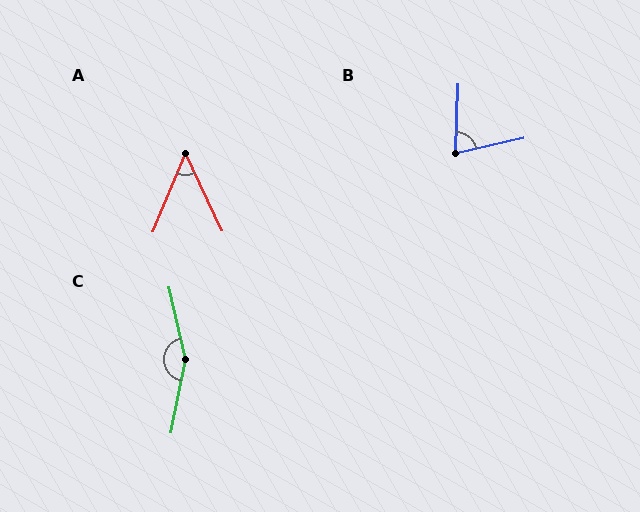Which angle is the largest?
C, at approximately 156 degrees.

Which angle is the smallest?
A, at approximately 47 degrees.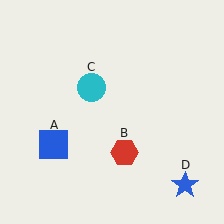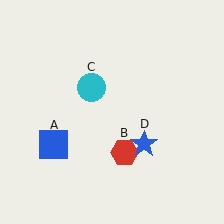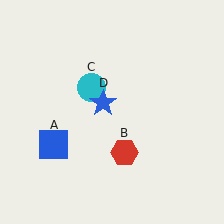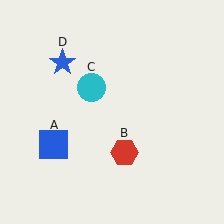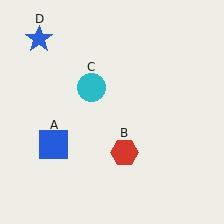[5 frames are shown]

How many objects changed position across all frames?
1 object changed position: blue star (object D).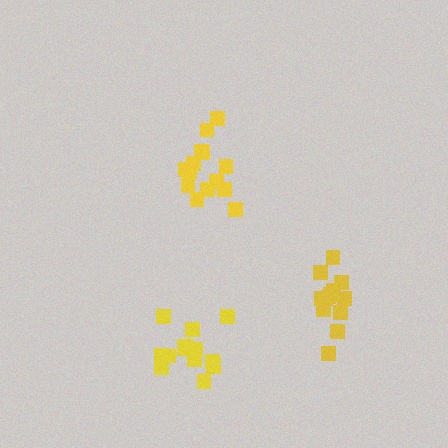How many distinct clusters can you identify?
There are 3 distinct clusters.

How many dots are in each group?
Group 1: 15 dots, Group 2: 14 dots, Group 3: 13 dots (42 total).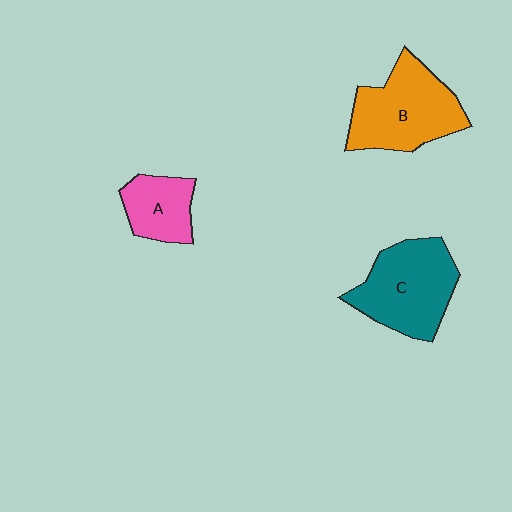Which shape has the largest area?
Shape B (orange).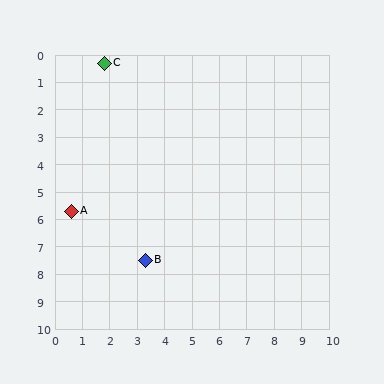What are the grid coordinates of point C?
Point C is at approximately (1.8, 0.3).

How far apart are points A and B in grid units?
Points A and B are about 3.2 grid units apart.